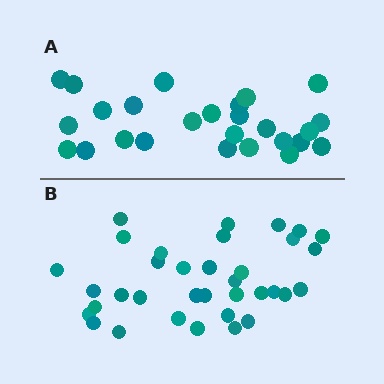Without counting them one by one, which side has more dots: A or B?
Region B (the bottom region) has more dots.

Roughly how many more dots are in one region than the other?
Region B has roughly 8 or so more dots than region A.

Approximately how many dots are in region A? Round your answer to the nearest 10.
About 30 dots. (The exact count is 26, which rounds to 30.)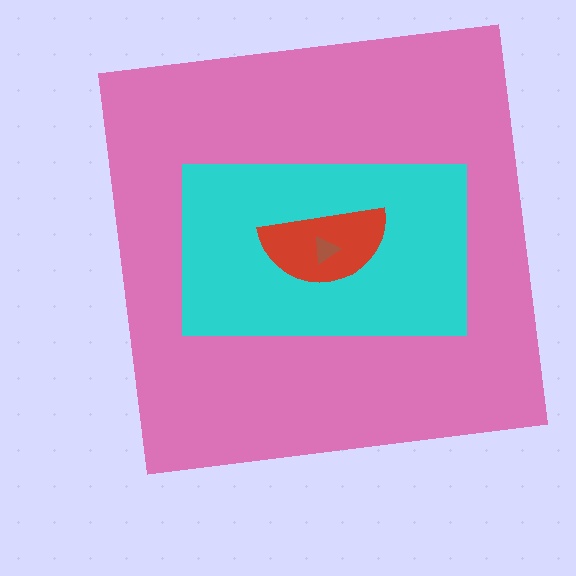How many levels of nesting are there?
4.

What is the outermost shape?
The pink square.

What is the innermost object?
The brown triangle.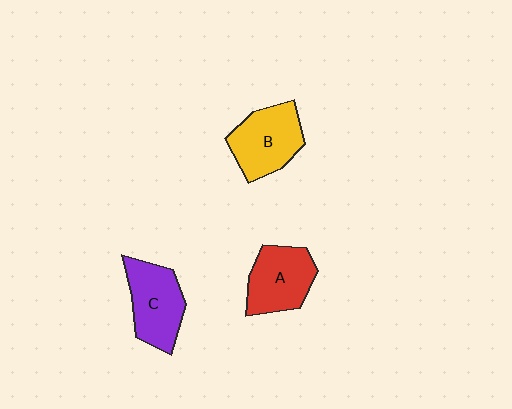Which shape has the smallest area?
Shape A (red).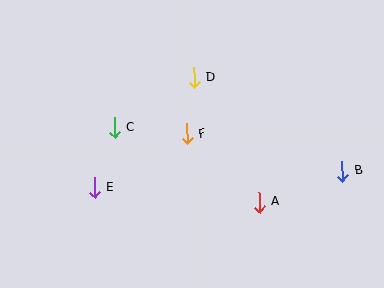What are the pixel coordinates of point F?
Point F is at (187, 134).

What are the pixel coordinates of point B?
Point B is at (342, 171).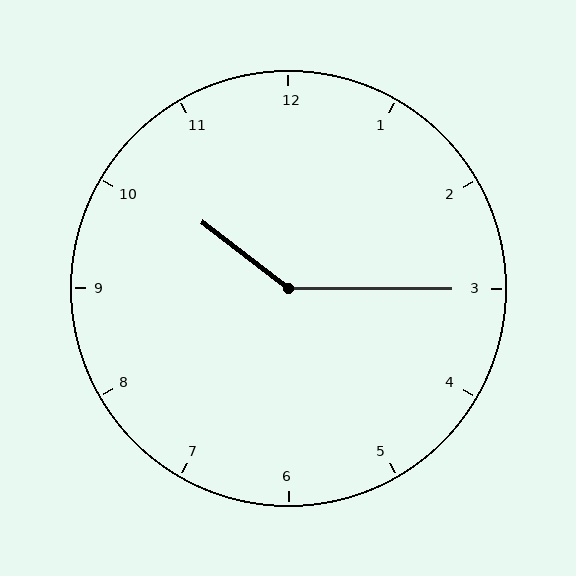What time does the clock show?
10:15.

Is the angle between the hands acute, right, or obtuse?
It is obtuse.